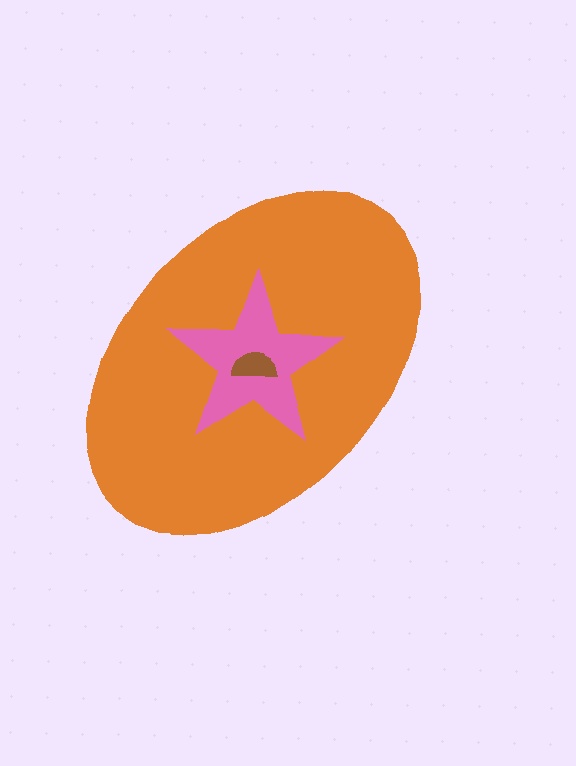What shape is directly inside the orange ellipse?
The pink star.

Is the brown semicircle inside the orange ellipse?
Yes.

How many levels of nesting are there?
3.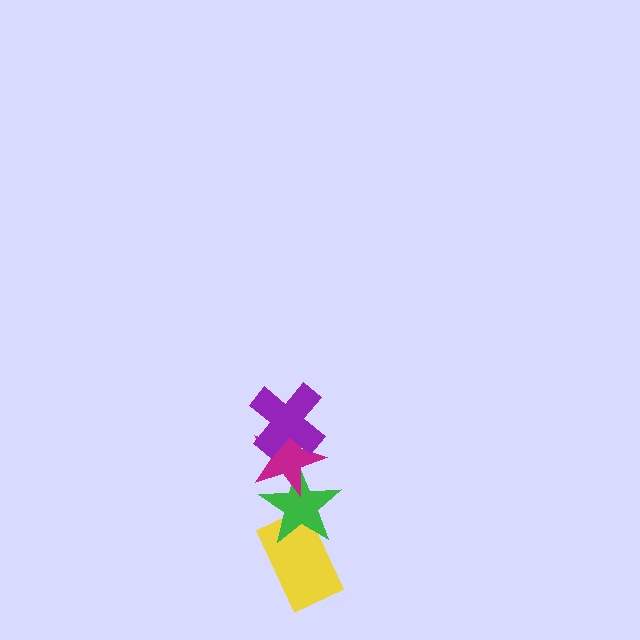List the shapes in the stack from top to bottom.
From top to bottom: the purple cross, the magenta star, the green star, the yellow rectangle.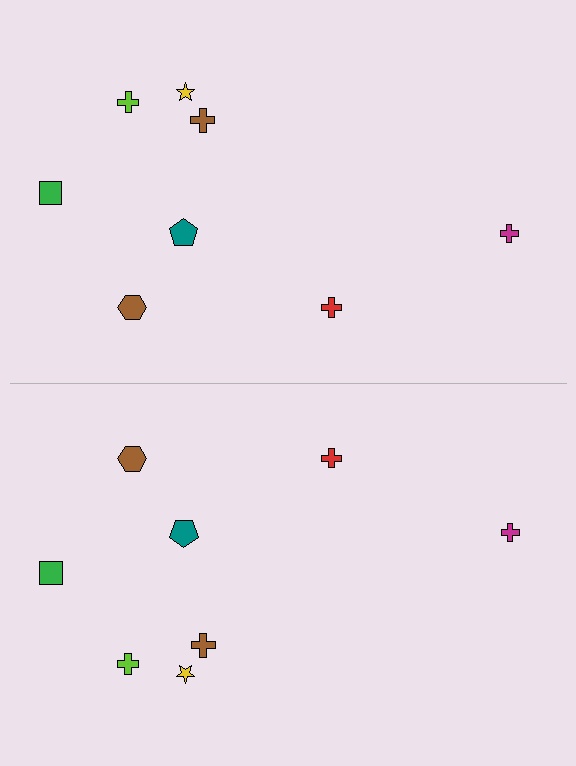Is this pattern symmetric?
Yes, this pattern has bilateral (reflection) symmetry.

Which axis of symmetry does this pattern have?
The pattern has a horizontal axis of symmetry running through the center of the image.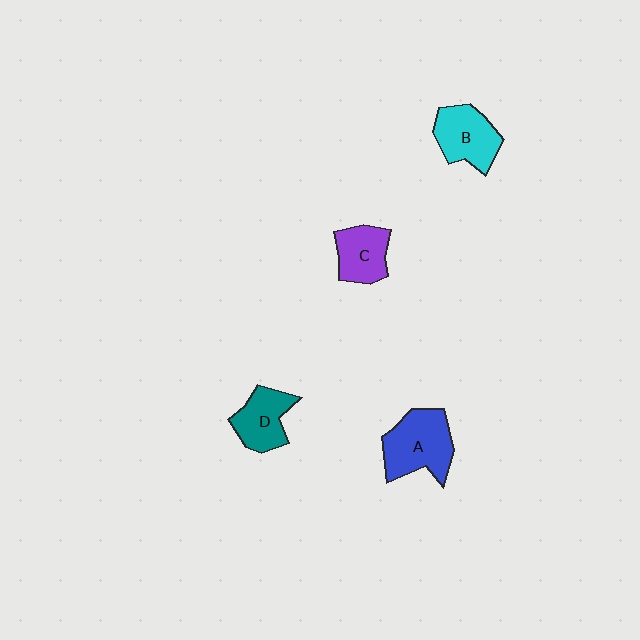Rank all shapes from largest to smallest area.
From largest to smallest: A (blue), B (cyan), D (teal), C (purple).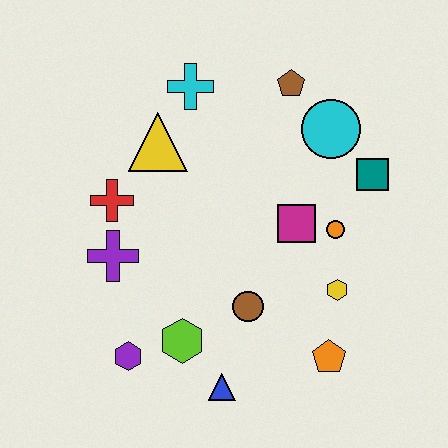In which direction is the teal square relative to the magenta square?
The teal square is to the right of the magenta square.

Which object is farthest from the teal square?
The purple hexagon is farthest from the teal square.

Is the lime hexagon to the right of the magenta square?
No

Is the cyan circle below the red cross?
No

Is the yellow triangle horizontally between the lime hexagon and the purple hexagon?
Yes